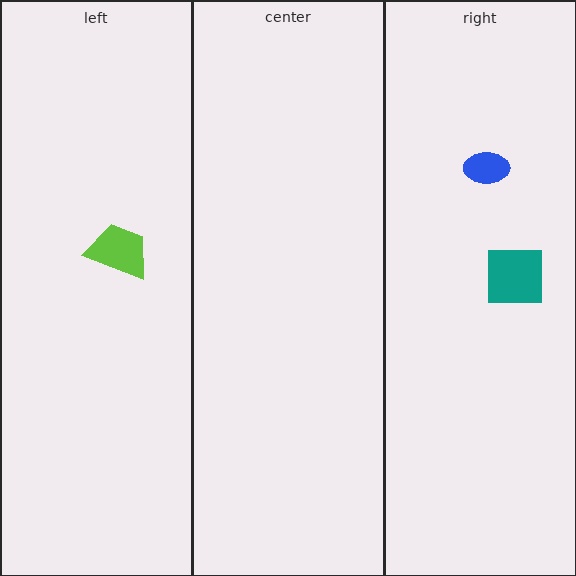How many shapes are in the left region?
1.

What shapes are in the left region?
The lime trapezoid.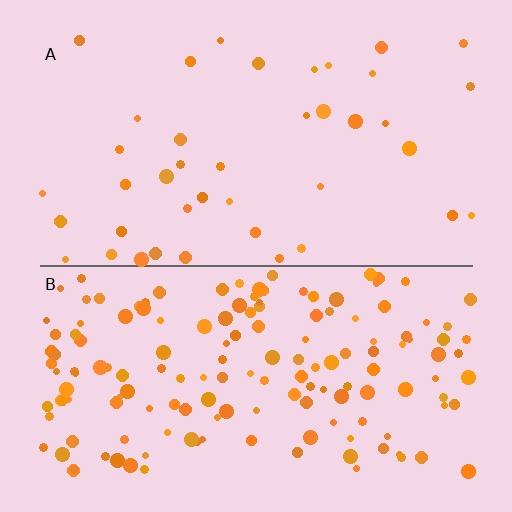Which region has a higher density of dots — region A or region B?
B (the bottom).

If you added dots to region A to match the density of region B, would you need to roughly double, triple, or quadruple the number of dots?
Approximately quadruple.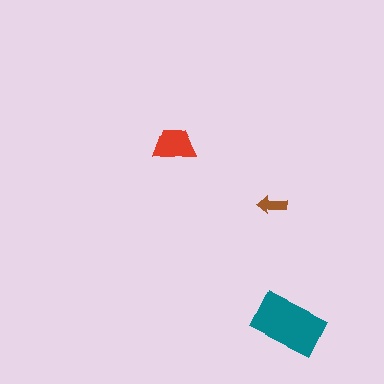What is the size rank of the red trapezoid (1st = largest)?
2nd.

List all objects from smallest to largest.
The brown arrow, the red trapezoid, the teal rectangle.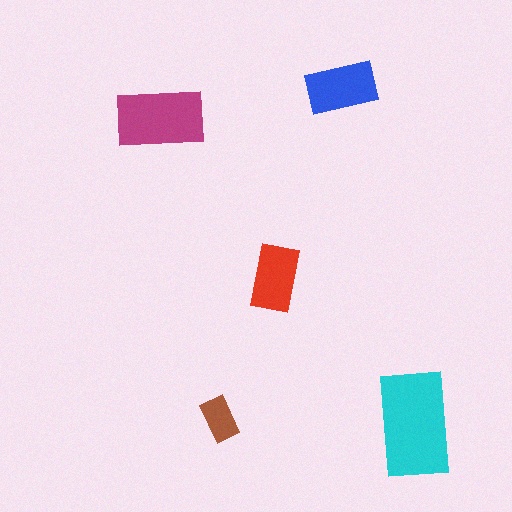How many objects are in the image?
There are 5 objects in the image.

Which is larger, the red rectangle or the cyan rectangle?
The cyan one.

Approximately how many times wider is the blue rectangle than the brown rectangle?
About 1.5 times wider.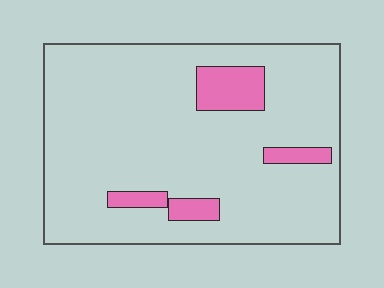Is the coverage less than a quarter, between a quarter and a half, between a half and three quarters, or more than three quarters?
Less than a quarter.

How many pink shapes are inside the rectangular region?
4.